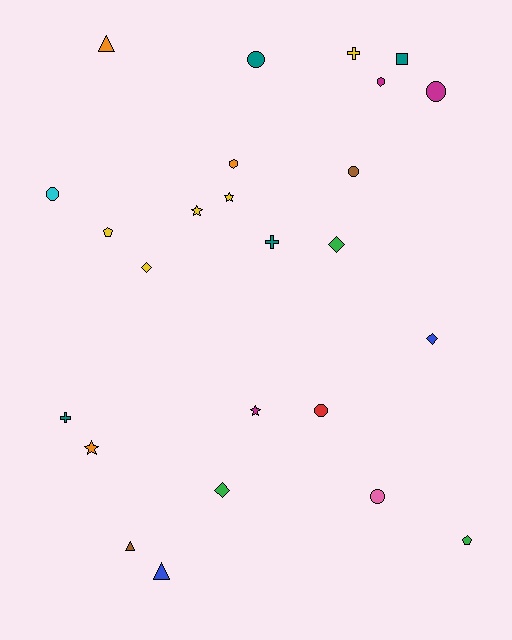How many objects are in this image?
There are 25 objects.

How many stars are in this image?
There are 4 stars.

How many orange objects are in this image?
There are 3 orange objects.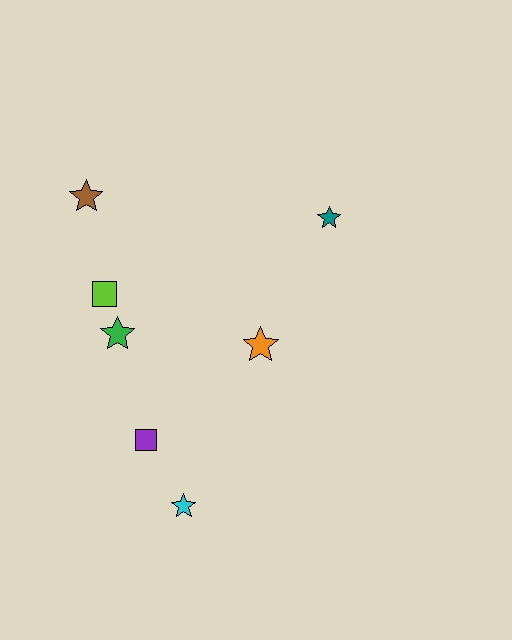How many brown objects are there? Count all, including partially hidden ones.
There is 1 brown object.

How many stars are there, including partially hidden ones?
There are 5 stars.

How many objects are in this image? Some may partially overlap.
There are 7 objects.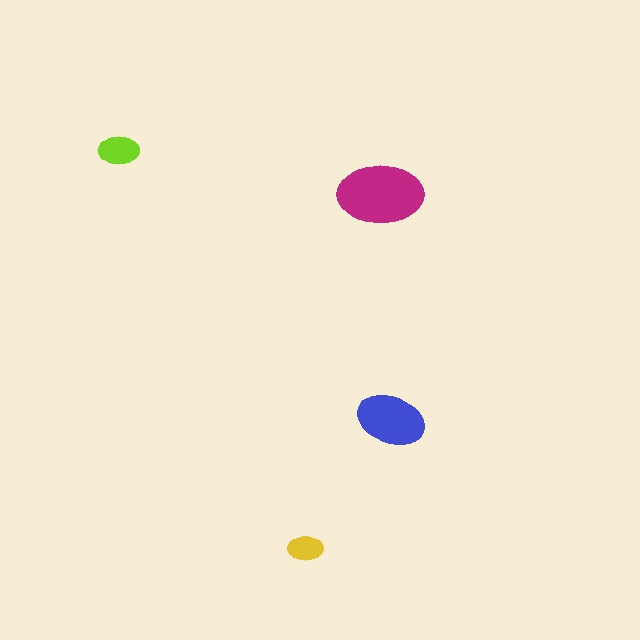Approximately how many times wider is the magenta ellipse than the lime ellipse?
About 2 times wider.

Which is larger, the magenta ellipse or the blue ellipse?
The magenta one.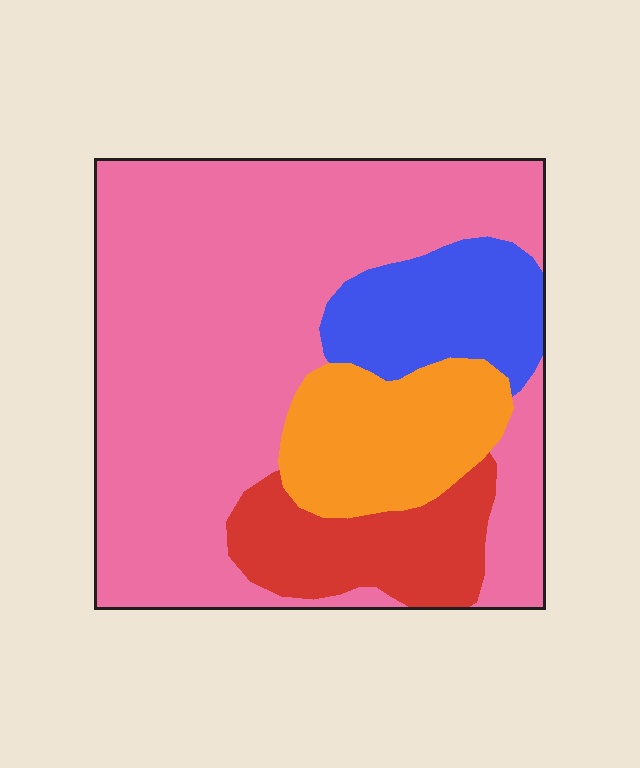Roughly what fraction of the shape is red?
Red covers 12% of the shape.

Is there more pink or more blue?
Pink.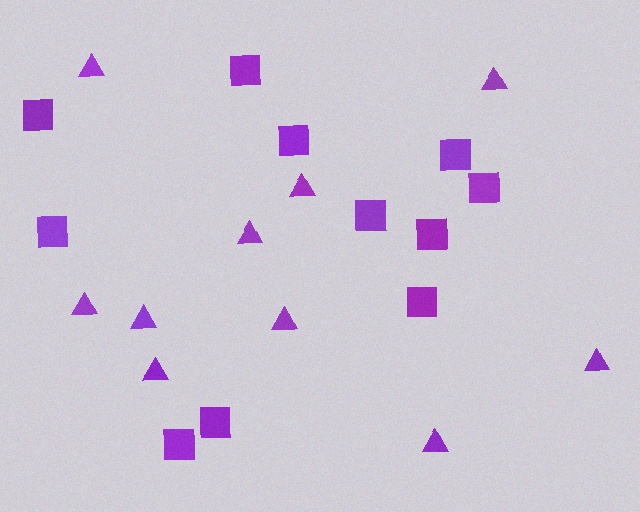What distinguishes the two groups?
There are 2 groups: one group of triangles (10) and one group of squares (11).